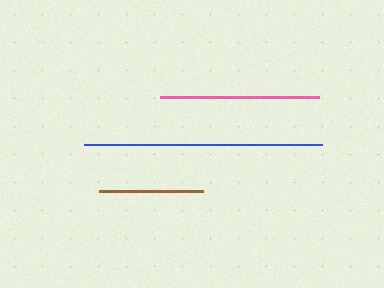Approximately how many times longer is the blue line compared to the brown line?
The blue line is approximately 2.3 times the length of the brown line.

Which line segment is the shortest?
The brown line is the shortest at approximately 103 pixels.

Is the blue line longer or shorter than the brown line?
The blue line is longer than the brown line.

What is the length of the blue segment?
The blue segment is approximately 238 pixels long.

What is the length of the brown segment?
The brown segment is approximately 103 pixels long.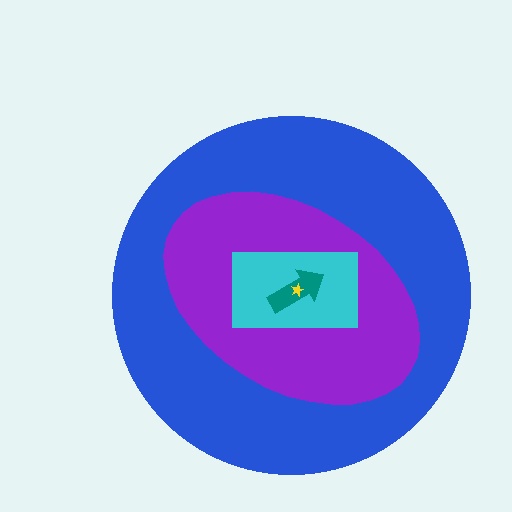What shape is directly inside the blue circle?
The purple ellipse.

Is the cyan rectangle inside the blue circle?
Yes.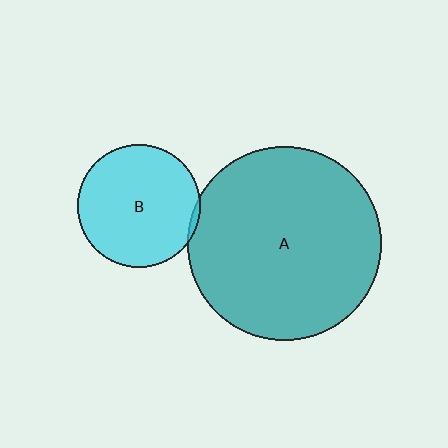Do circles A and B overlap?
Yes.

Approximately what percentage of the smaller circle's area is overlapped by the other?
Approximately 5%.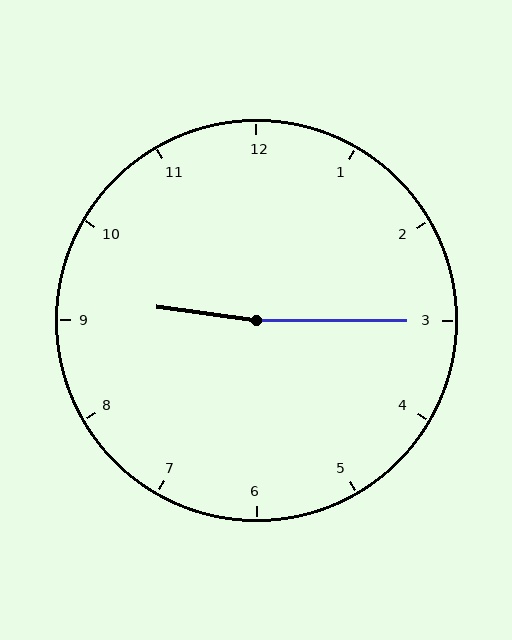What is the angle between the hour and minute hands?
Approximately 172 degrees.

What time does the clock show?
9:15.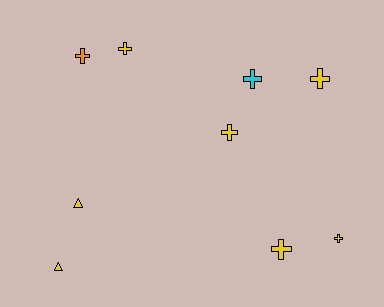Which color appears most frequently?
Yellow, with 7 objects.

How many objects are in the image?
There are 9 objects.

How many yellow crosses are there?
There are 5 yellow crosses.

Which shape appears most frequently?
Cross, with 7 objects.